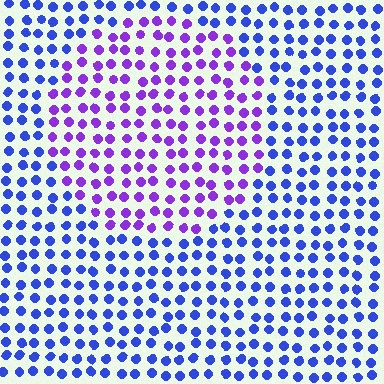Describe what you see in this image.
The image is filled with small blue elements in a uniform arrangement. A circle-shaped region is visible where the elements are tinted to a slightly different hue, forming a subtle color boundary.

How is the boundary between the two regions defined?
The boundary is defined purely by a slight shift in hue (about 42 degrees). Spacing, size, and orientation are identical on both sides.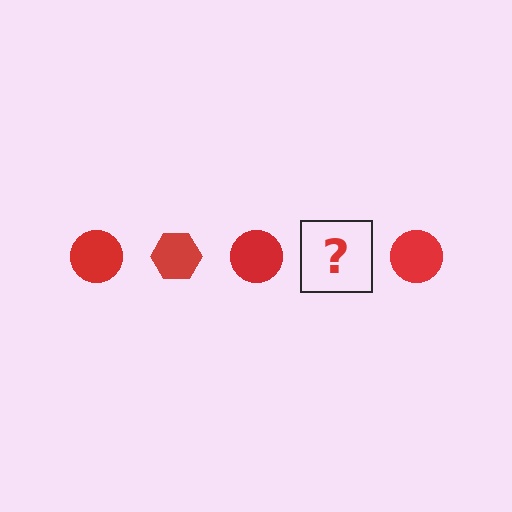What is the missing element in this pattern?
The missing element is a red hexagon.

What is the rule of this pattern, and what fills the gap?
The rule is that the pattern cycles through circle, hexagon shapes in red. The gap should be filled with a red hexagon.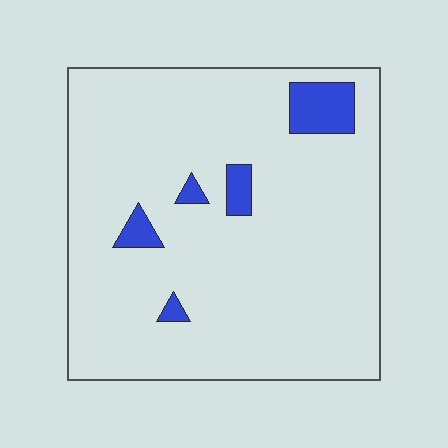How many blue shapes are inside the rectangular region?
5.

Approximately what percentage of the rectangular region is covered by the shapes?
Approximately 5%.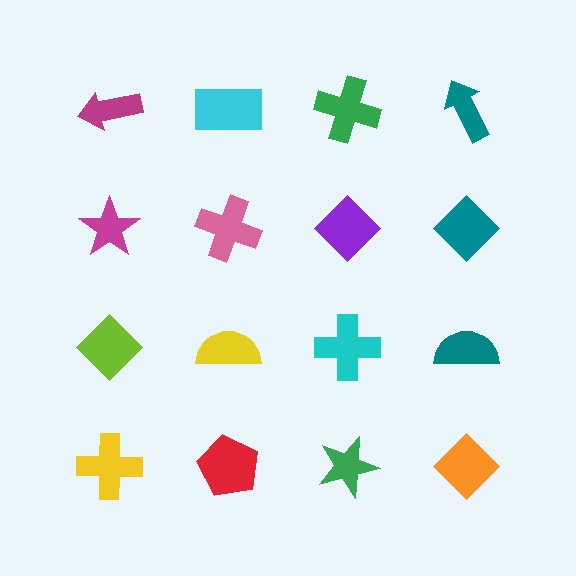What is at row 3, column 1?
A lime diamond.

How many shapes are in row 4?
4 shapes.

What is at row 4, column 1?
A yellow cross.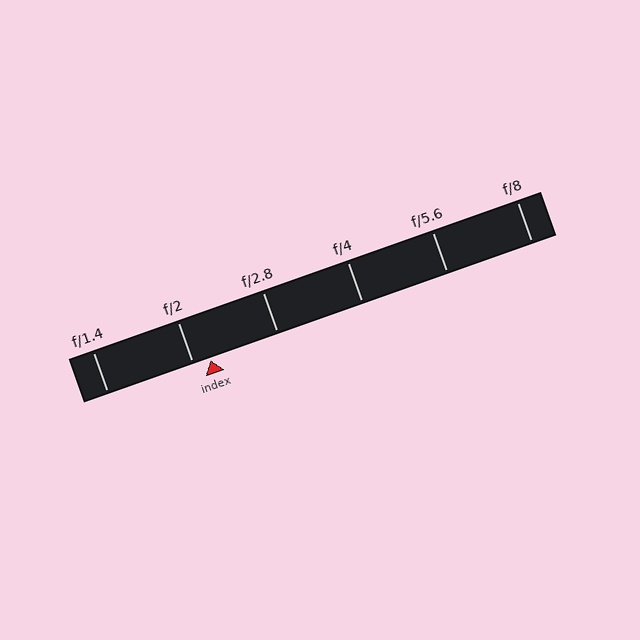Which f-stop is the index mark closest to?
The index mark is closest to f/2.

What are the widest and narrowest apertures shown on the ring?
The widest aperture shown is f/1.4 and the narrowest is f/8.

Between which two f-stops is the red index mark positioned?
The index mark is between f/2 and f/2.8.